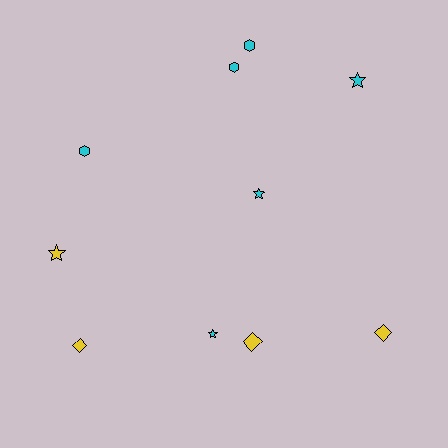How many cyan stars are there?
There are 3 cyan stars.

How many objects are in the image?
There are 10 objects.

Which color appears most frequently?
Cyan, with 6 objects.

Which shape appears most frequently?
Star, with 4 objects.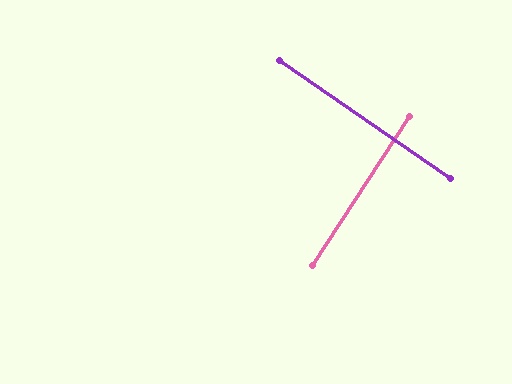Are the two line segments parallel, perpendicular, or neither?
Perpendicular — they meet at approximately 88°.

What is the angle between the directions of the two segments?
Approximately 88 degrees.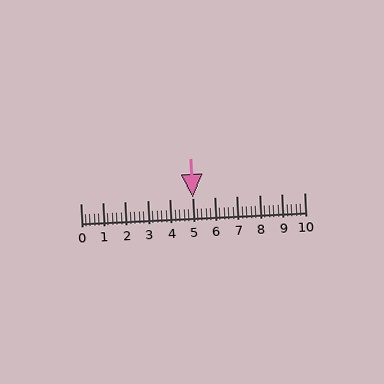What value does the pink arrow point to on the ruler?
The pink arrow points to approximately 5.0.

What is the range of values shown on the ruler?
The ruler shows values from 0 to 10.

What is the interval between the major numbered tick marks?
The major tick marks are spaced 1 units apart.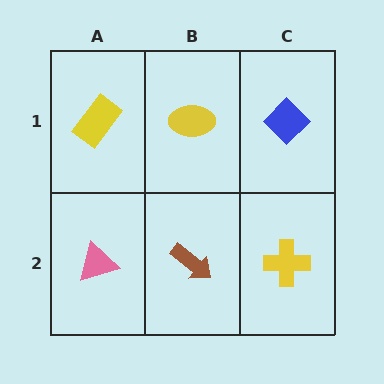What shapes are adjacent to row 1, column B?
A brown arrow (row 2, column B), a yellow rectangle (row 1, column A), a blue diamond (row 1, column C).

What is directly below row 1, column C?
A yellow cross.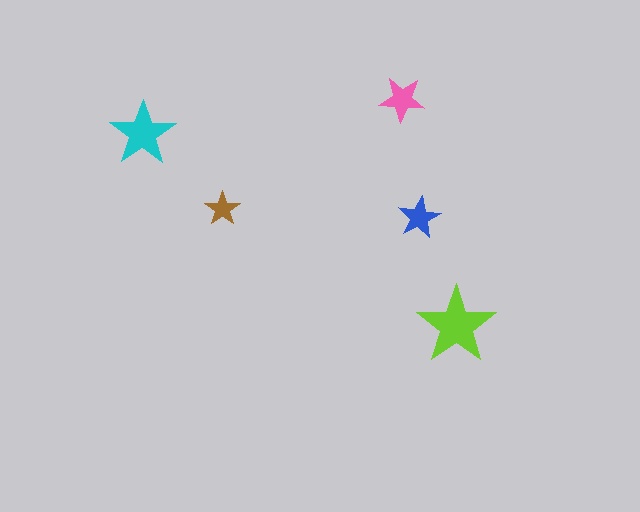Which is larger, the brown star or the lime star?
The lime one.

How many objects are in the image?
There are 5 objects in the image.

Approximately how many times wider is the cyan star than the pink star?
About 1.5 times wider.